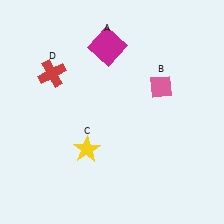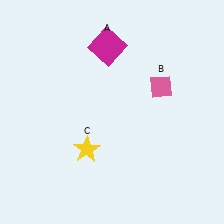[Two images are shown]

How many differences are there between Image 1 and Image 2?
There is 1 difference between the two images.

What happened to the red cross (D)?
The red cross (D) was removed in Image 2. It was in the top-left area of Image 1.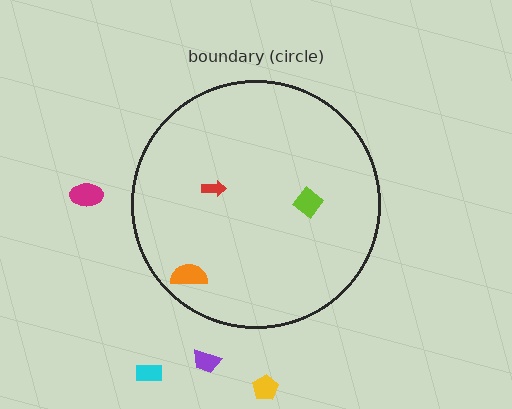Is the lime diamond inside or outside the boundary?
Inside.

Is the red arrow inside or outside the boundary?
Inside.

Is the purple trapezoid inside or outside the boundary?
Outside.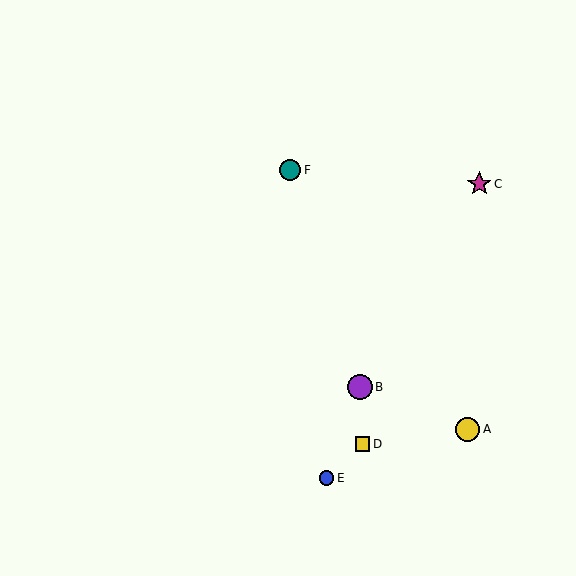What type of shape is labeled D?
Shape D is a yellow square.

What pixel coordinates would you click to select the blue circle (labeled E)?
Click at (327, 478) to select the blue circle E.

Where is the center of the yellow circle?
The center of the yellow circle is at (468, 429).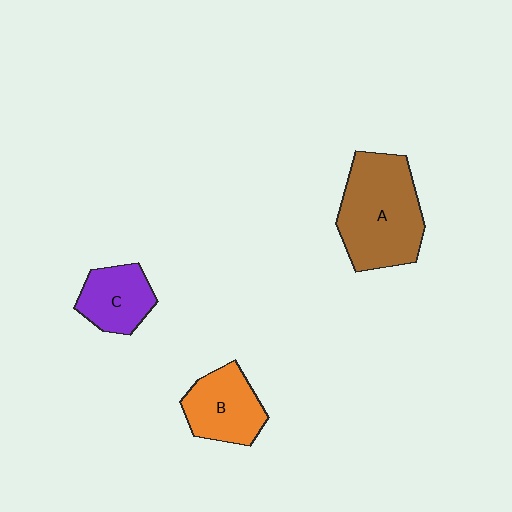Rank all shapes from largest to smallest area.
From largest to smallest: A (brown), B (orange), C (purple).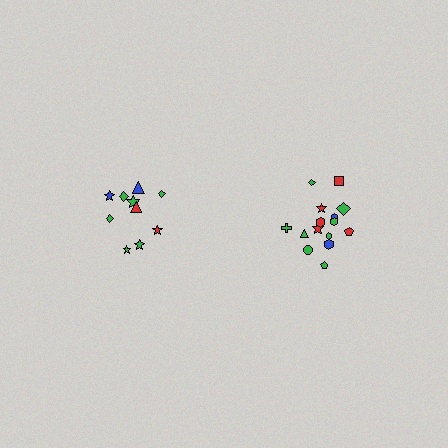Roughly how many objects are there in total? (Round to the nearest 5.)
Roughly 25 objects in total.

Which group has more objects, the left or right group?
The right group.